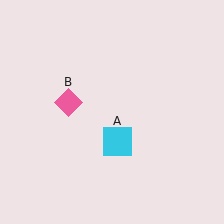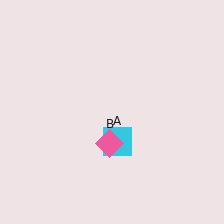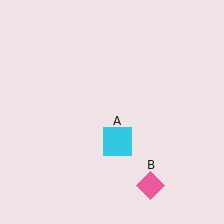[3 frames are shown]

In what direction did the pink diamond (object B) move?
The pink diamond (object B) moved down and to the right.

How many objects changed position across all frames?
1 object changed position: pink diamond (object B).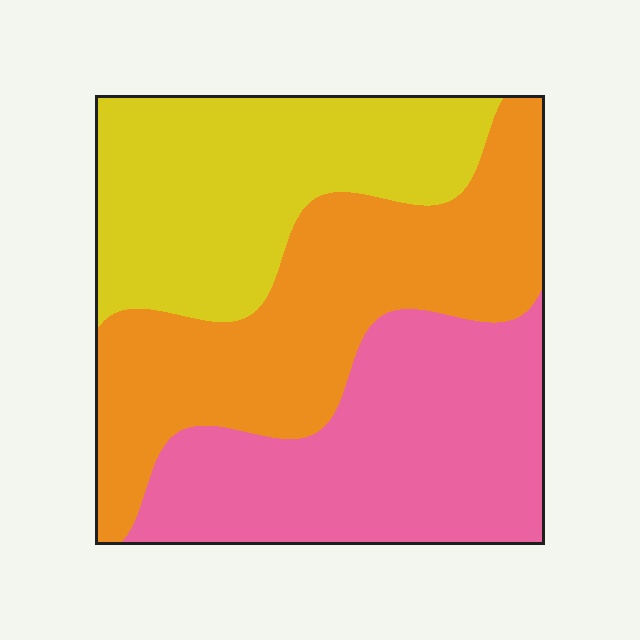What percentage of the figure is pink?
Pink covers around 35% of the figure.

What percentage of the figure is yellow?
Yellow takes up between a sixth and a third of the figure.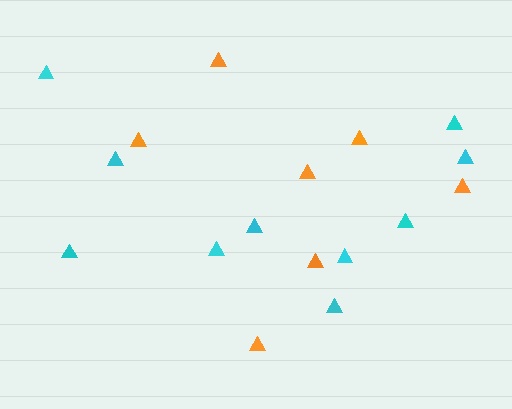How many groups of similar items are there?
There are 2 groups: one group of orange triangles (7) and one group of cyan triangles (10).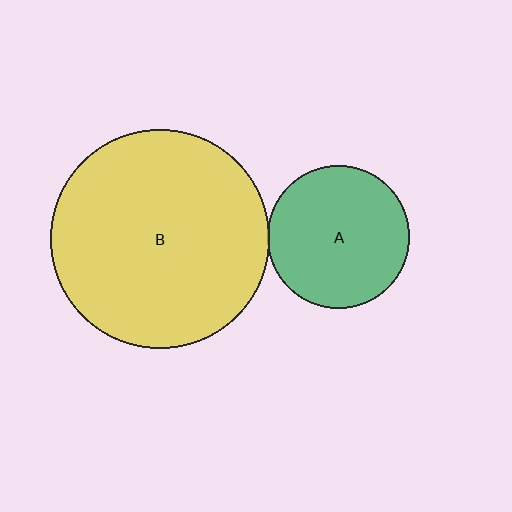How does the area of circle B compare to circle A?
Approximately 2.4 times.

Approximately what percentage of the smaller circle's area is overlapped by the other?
Approximately 5%.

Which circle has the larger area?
Circle B (yellow).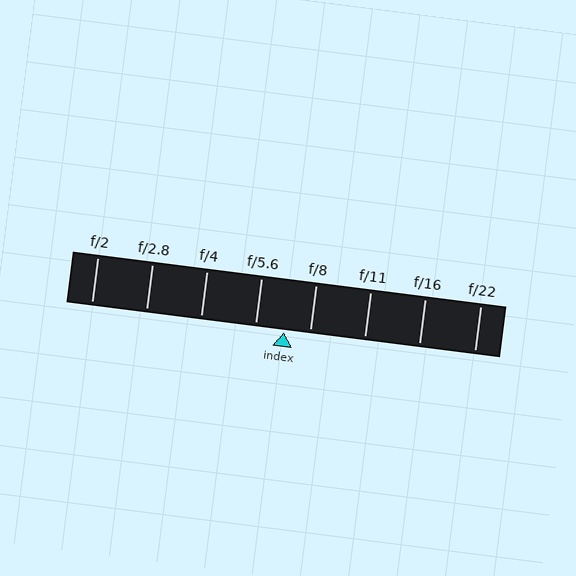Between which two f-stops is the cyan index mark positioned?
The index mark is between f/5.6 and f/8.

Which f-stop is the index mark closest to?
The index mark is closest to f/8.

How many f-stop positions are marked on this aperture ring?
There are 8 f-stop positions marked.